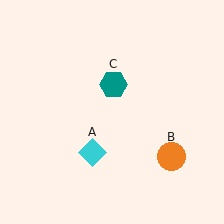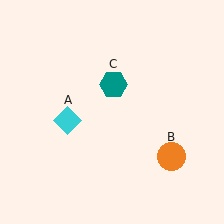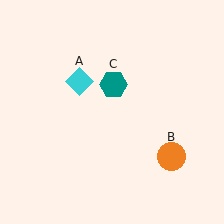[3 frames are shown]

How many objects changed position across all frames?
1 object changed position: cyan diamond (object A).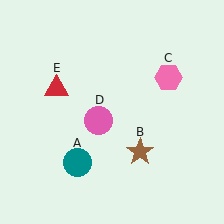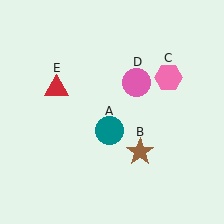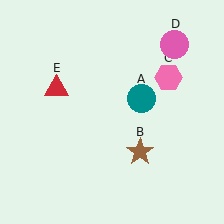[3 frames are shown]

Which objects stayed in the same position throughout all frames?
Brown star (object B) and pink hexagon (object C) and red triangle (object E) remained stationary.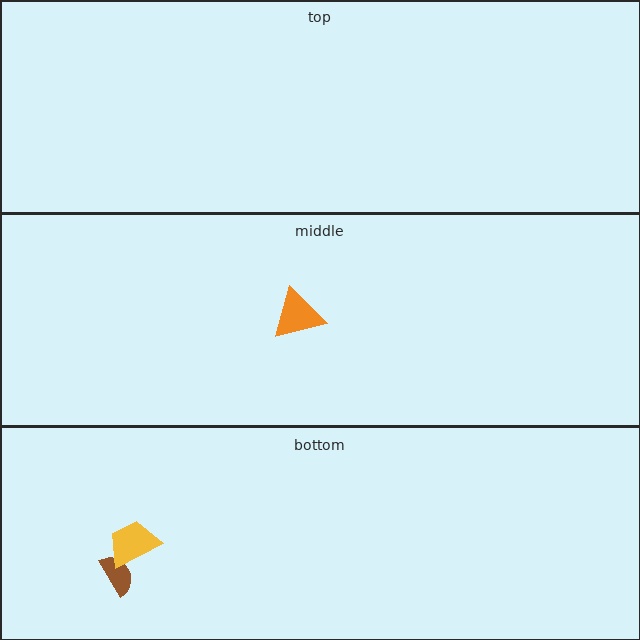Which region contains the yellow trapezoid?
The bottom region.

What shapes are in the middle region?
The orange triangle.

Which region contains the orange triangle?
The middle region.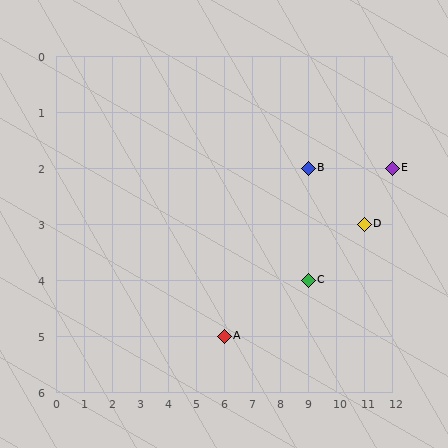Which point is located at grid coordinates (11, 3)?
Point D is at (11, 3).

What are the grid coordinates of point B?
Point B is at grid coordinates (9, 2).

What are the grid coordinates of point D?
Point D is at grid coordinates (11, 3).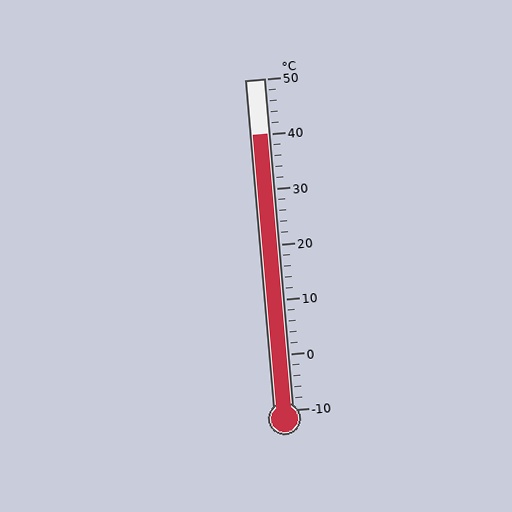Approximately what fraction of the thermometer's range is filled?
The thermometer is filled to approximately 85% of its range.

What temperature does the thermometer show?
The thermometer shows approximately 40°C.